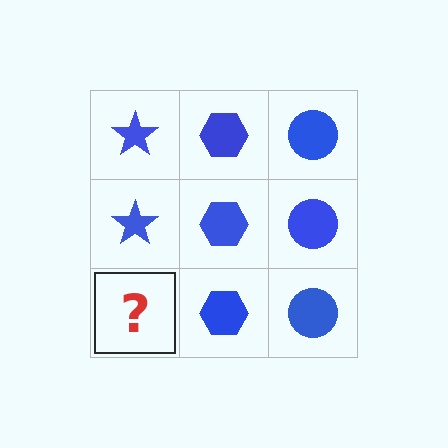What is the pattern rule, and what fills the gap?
The rule is that each column has a consistent shape. The gap should be filled with a blue star.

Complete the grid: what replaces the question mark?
The question mark should be replaced with a blue star.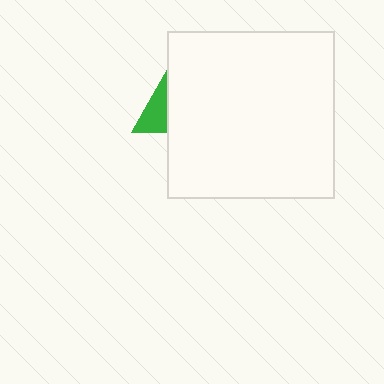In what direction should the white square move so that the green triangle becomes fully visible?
The white square should move right. That is the shortest direction to clear the overlap and leave the green triangle fully visible.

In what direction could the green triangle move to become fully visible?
The green triangle could move left. That would shift it out from behind the white square entirely.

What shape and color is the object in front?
The object in front is a white square.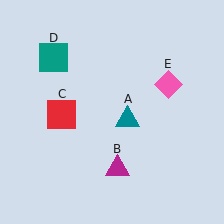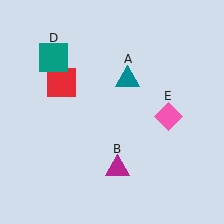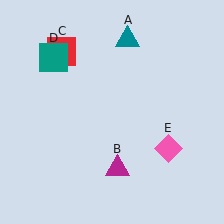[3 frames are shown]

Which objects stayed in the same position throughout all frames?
Magenta triangle (object B) and teal square (object D) remained stationary.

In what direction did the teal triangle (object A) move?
The teal triangle (object A) moved up.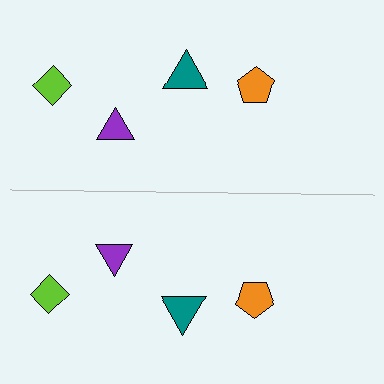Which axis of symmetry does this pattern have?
The pattern has a horizontal axis of symmetry running through the center of the image.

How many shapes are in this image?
There are 8 shapes in this image.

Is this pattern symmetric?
Yes, this pattern has bilateral (reflection) symmetry.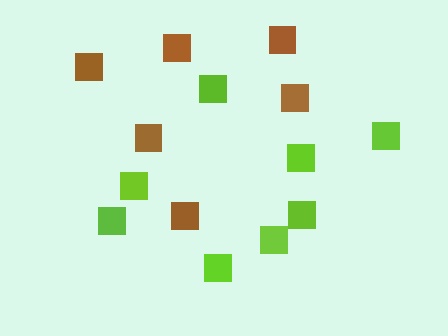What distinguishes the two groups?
There are 2 groups: one group of lime squares (8) and one group of brown squares (6).